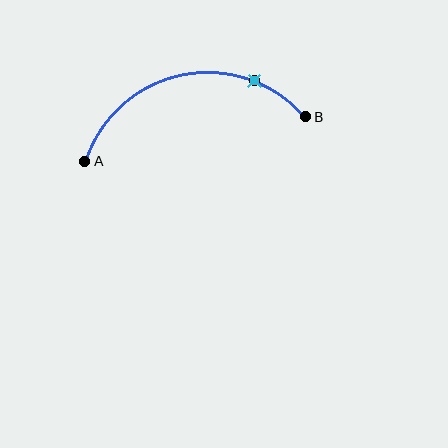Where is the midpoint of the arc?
The arc midpoint is the point on the curve farthest from the straight line joining A and B. It sits above that line.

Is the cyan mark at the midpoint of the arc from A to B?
No. The cyan mark lies on the arc but is closer to endpoint B. The arc midpoint would be at the point on the curve equidistant along the arc from both A and B.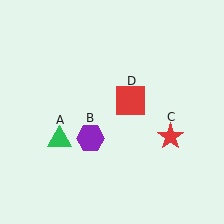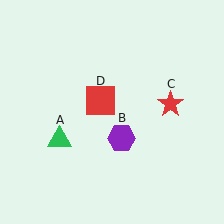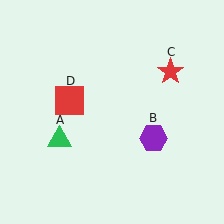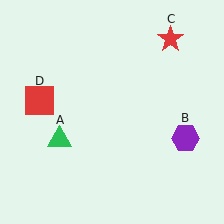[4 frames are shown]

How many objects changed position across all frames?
3 objects changed position: purple hexagon (object B), red star (object C), red square (object D).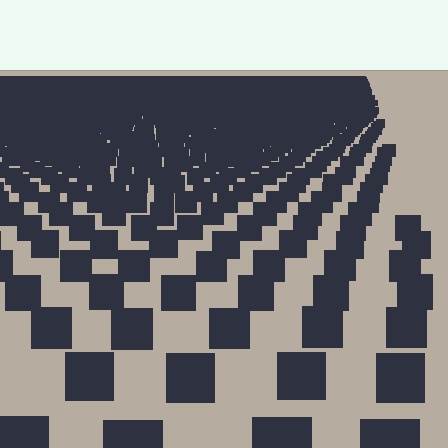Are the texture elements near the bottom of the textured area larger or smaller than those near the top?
Larger. Near the bottom, elements are closer to the viewer and appear at a bigger on-screen size.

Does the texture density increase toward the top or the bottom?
Density increases toward the top.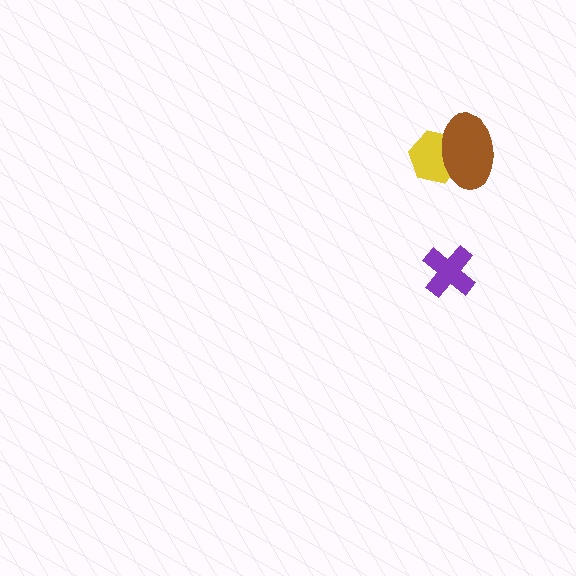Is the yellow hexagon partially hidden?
Yes, it is partially covered by another shape.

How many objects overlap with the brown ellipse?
1 object overlaps with the brown ellipse.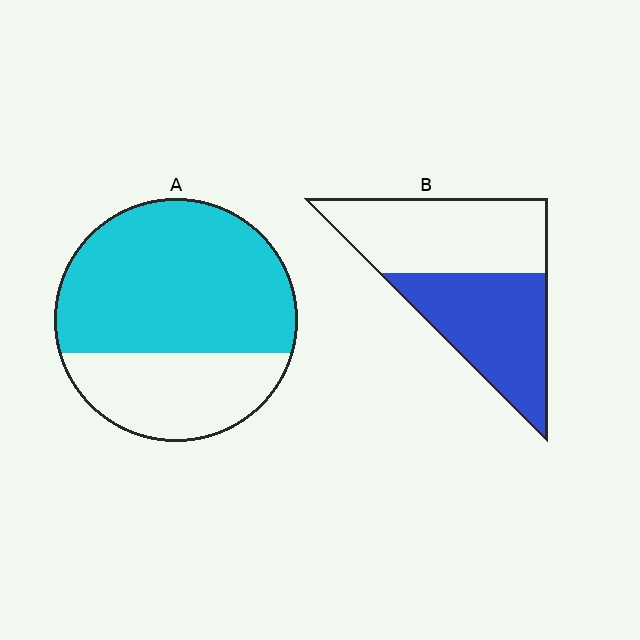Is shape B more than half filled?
Roughly half.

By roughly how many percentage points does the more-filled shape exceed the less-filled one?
By roughly 20 percentage points (A over B).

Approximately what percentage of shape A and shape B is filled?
A is approximately 65% and B is approximately 50%.